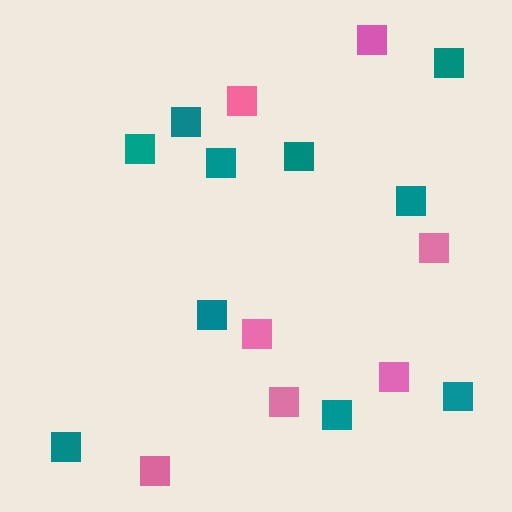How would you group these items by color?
There are 2 groups: one group of teal squares (10) and one group of pink squares (7).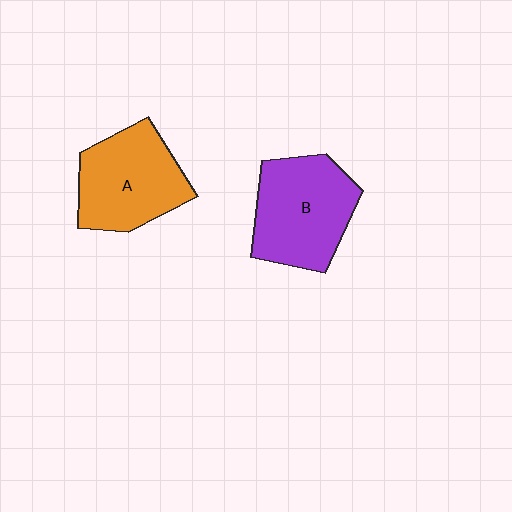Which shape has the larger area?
Shape B (purple).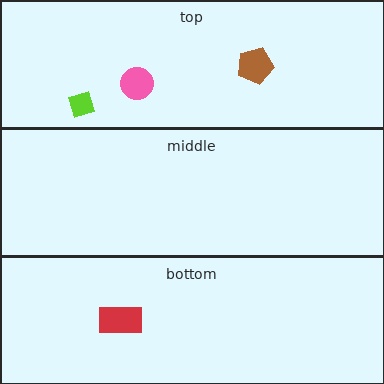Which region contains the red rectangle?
The bottom region.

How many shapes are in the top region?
3.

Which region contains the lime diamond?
The top region.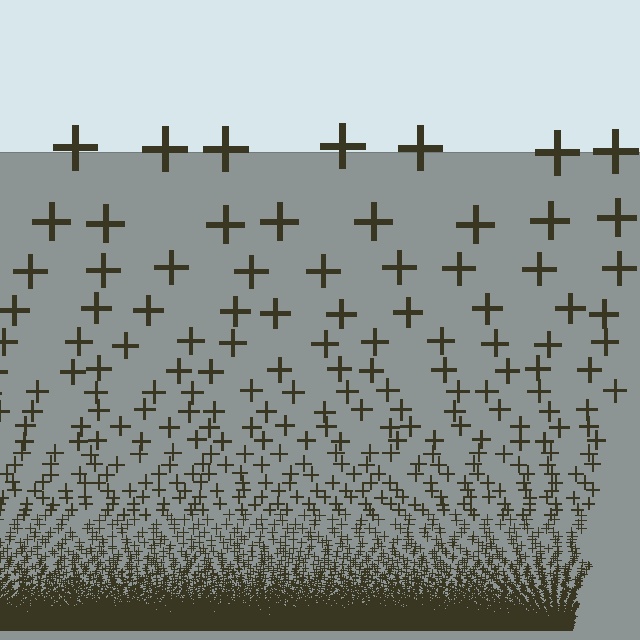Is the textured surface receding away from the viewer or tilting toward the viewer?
The surface appears to tilt toward the viewer. Texture elements get larger and sparser toward the top.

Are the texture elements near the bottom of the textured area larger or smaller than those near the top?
Smaller. The gradient is inverted — elements near the bottom are smaller and denser.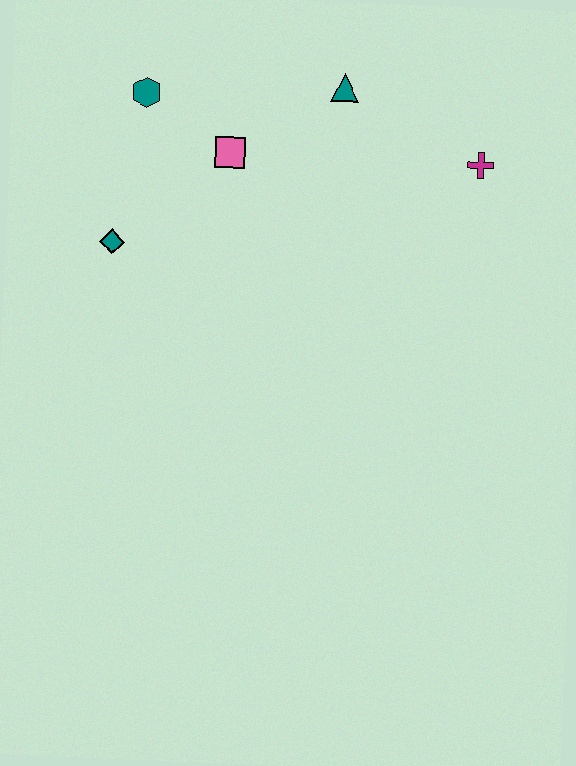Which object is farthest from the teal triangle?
The teal diamond is farthest from the teal triangle.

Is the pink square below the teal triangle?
Yes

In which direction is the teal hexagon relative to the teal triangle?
The teal hexagon is to the left of the teal triangle.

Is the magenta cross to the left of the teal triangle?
No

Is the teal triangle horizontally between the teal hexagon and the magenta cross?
Yes